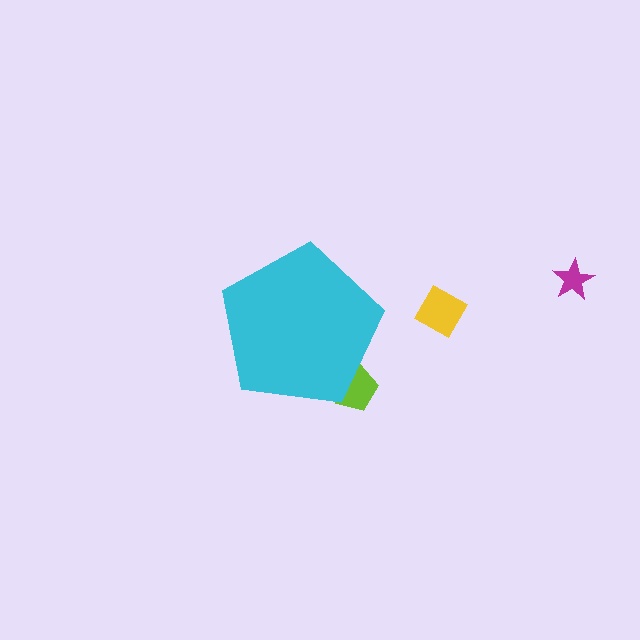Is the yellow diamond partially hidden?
No, the yellow diamond is fully visible.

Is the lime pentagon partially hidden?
Yes, the lime pentagon is partially hidden behind the cyan pentagon.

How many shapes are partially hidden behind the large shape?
1 shape is partially hidden.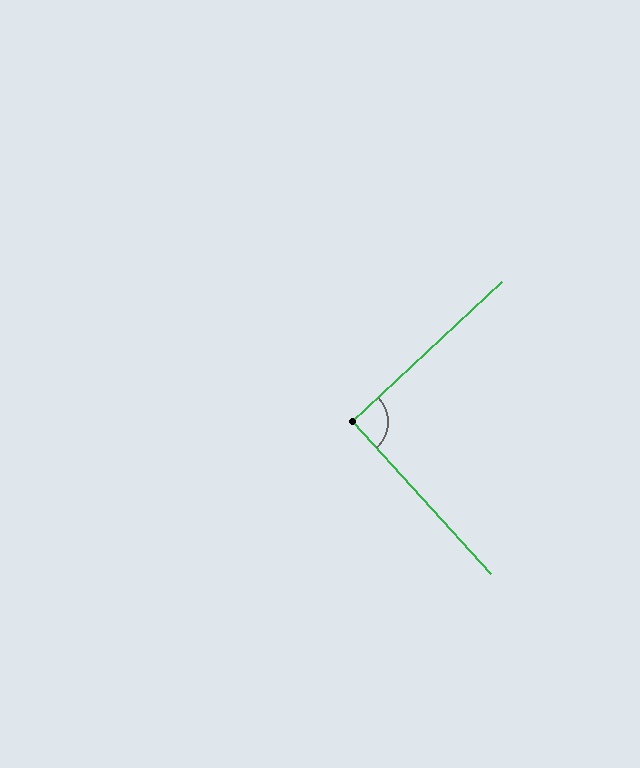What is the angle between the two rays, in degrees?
Approximately 91 degrees.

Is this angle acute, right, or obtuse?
It is approximately a right angle.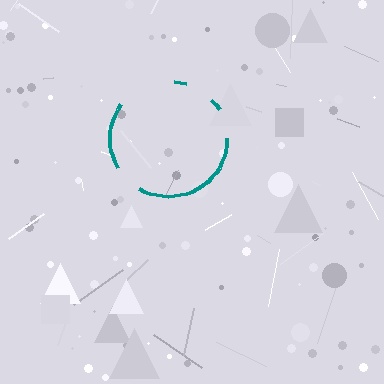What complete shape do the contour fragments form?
The contour fragments form a circle.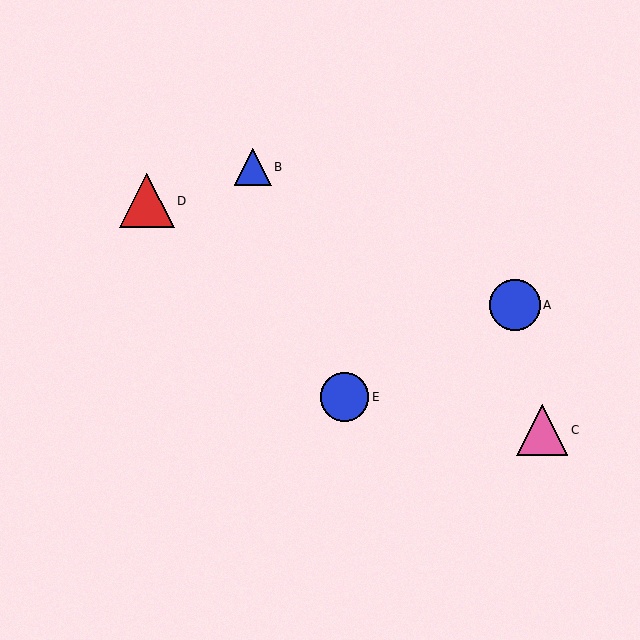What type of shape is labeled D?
Shape D is a red triangle.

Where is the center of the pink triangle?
The center of the pink triangle is at (542, 430).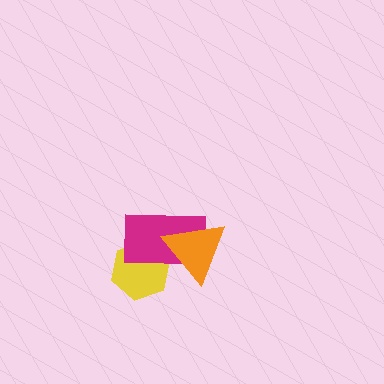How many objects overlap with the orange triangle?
2 objects overlap with the orange triangle.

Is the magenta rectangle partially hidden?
Yes, it is partially covered by another shape.